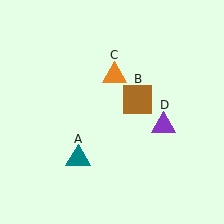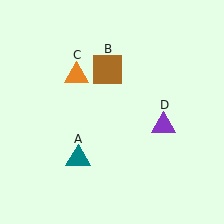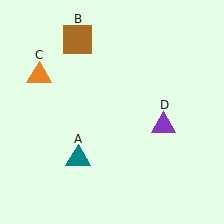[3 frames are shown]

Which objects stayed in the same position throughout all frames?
Teal triangle (object A) and purple triangle (object D) remained stationary.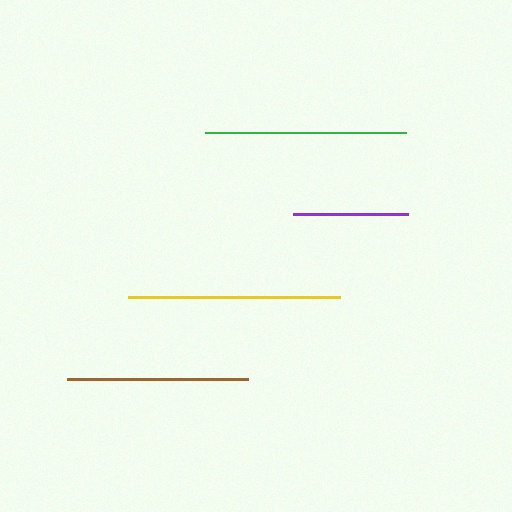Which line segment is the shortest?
The purple line is the shortest at approximately 115 pixels.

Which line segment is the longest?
The yellow line is the longest at approximately 212 pixels.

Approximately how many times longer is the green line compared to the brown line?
The green line is approximately 1.1 times the length of the brown line.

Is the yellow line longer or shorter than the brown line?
The yellow line is longer than the brown line.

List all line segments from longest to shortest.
From longest to shortest: yellow, green, brown, purple.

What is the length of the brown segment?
The brown segment is approximately 182 pixels long.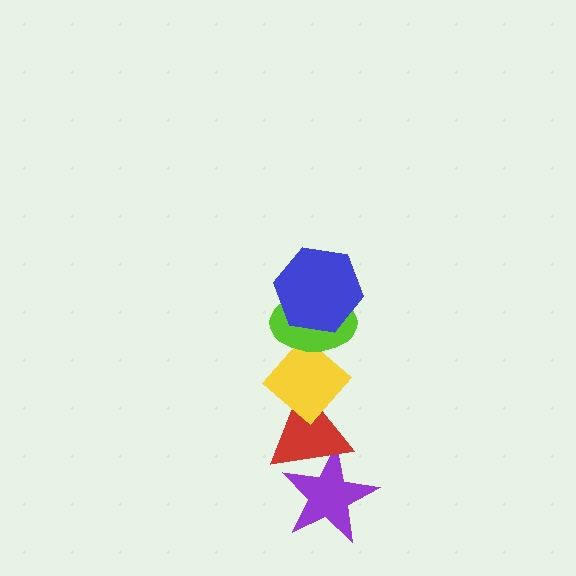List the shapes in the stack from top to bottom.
From top to bottom: the blue hexagon, the lime ellipse, the yellow diamond, the red triangle, the purple star.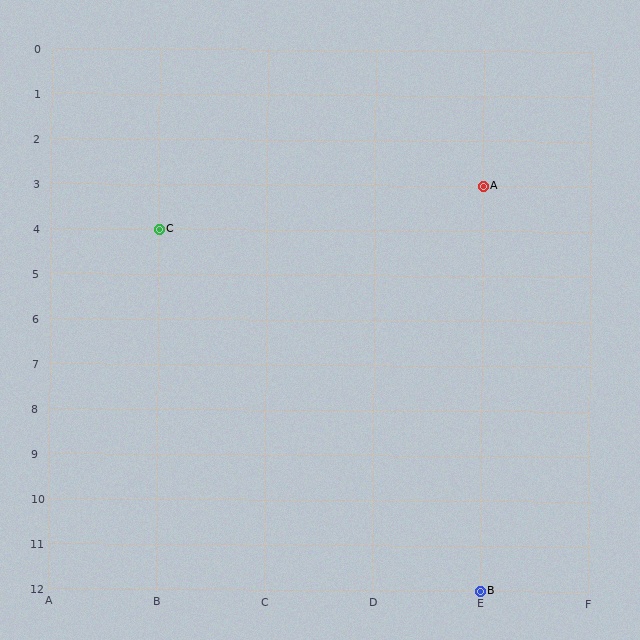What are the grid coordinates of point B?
Point B is at grid coordinates (E, 12).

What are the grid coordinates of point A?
Point A is at grid coordinates (E, 3).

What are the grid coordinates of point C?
Point C is at grid coordinates (B, 4).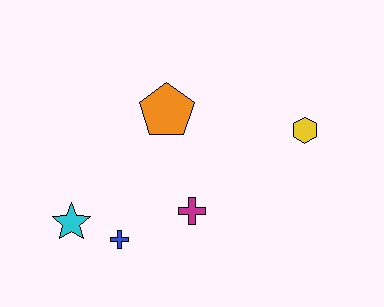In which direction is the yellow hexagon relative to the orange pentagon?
The yellow hexagon is to the right of the orange pentagon.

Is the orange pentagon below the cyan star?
No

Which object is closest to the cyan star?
The blue cross is closest to the cyan star.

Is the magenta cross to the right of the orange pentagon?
Yes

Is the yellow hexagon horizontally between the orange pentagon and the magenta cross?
No